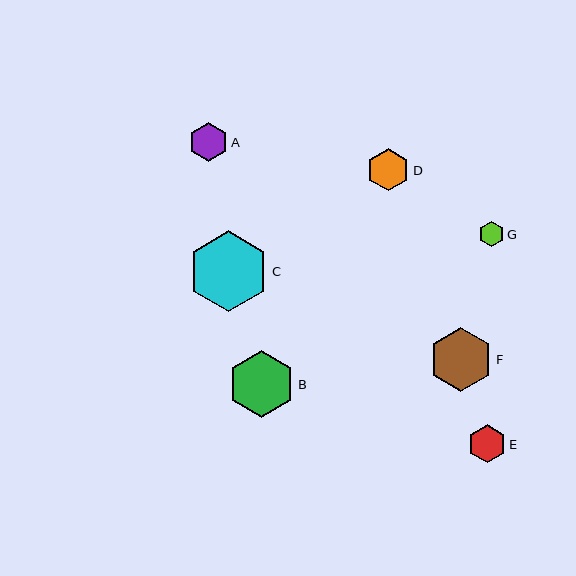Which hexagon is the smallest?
Hexagon G is the smallest with a size of approximately 25 pixels.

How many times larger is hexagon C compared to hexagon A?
Hexagon C is approximately 2.1 times the size of hexagon A.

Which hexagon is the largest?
Hexagon C is the largest with a size of approximately 81 pixels.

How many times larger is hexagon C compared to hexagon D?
Hexagon C is approximately 1.9 times the size of hexagon D.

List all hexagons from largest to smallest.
From largest to smallest: C, B, F, D, A, E, G.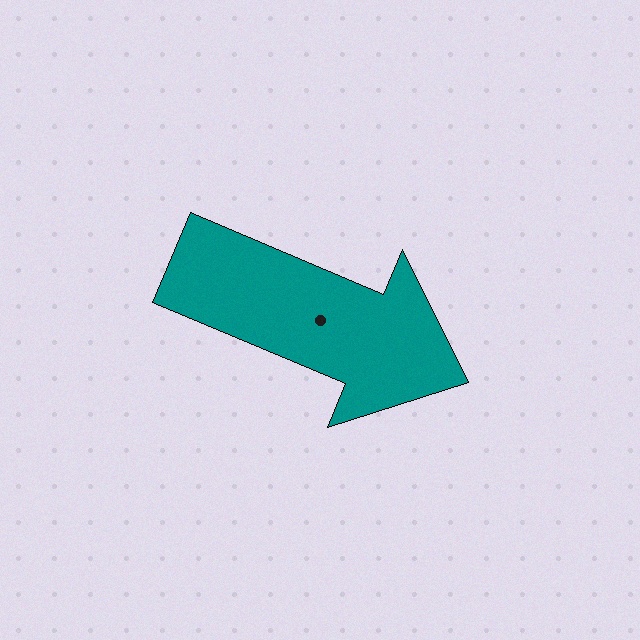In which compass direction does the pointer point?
Southeast.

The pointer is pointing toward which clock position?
Roughly 4 o'clock.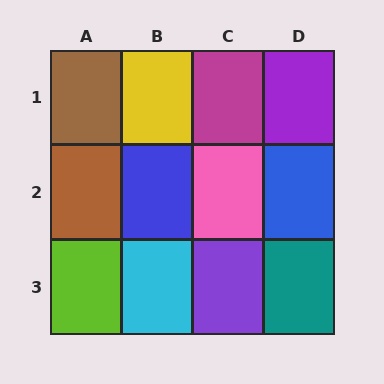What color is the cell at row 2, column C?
Pink.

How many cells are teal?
1 cell is teal.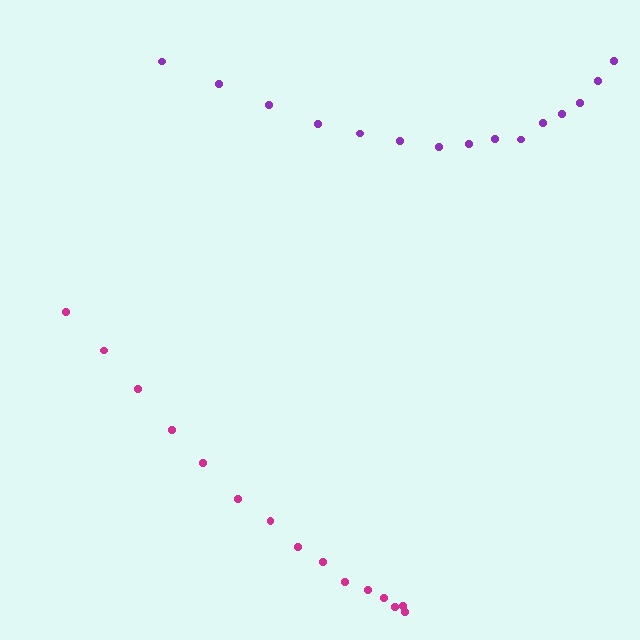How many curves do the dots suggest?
There are 2 distinct paths.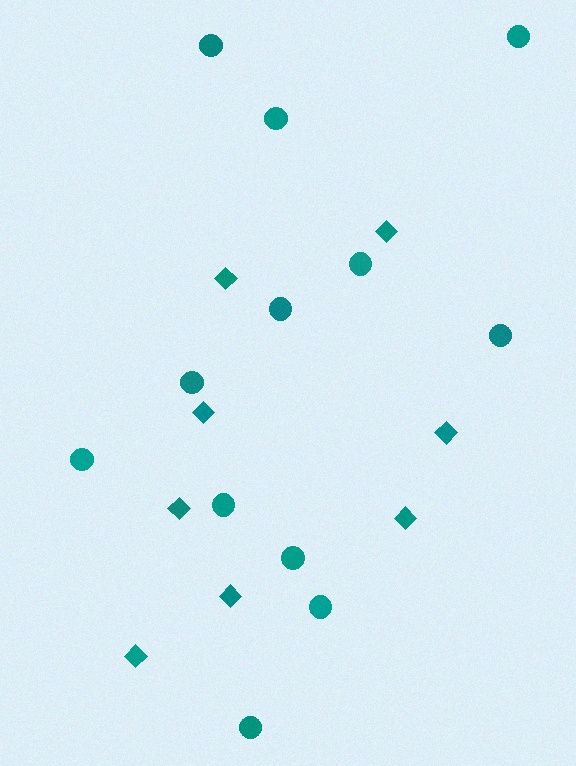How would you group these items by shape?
There are 2 groups: one group of diamonds (8) and one group of circles (12).